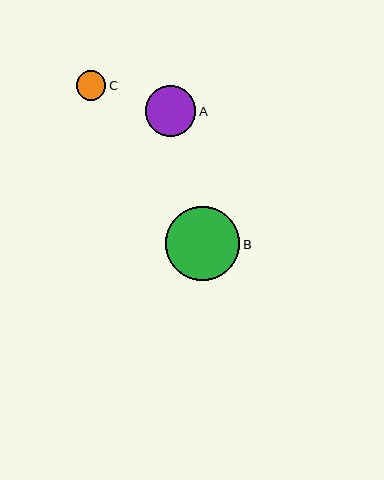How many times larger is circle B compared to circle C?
Circle B is approximately 2.5 times the size of circle C.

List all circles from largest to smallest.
From largest to smallest: B, A, C.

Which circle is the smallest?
Circle C is the smallest with a size of approximately 30 pixels.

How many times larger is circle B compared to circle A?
Circle B is approximately 1.5 times the size of circle A.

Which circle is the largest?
Circle B is the largest with a size of approximately 74 pixels.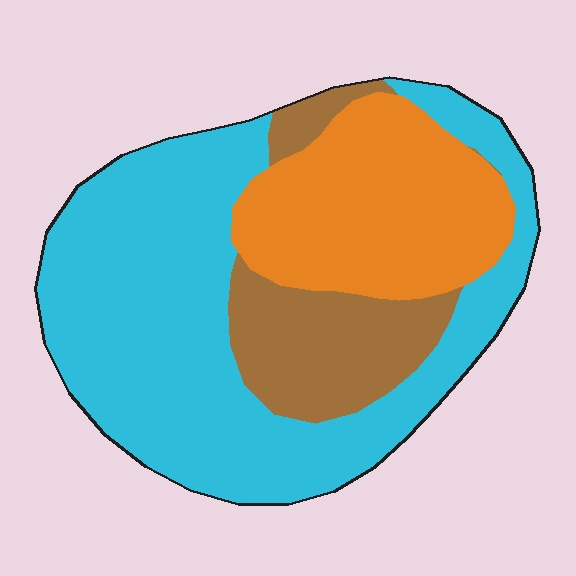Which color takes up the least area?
Brown, at roughly 20%.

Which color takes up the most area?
Cyan, at roughly 55%.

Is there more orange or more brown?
Orange.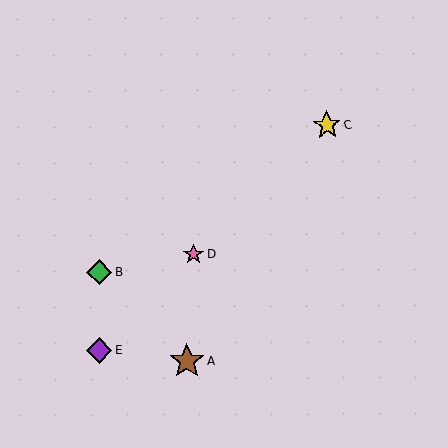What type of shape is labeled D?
Shape D is a pink star.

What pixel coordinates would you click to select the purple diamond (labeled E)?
Click at (99, 350) to select the purple diamond E.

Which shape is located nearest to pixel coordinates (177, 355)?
The brown star (labeled A) at (187, 361) is nearest to that location.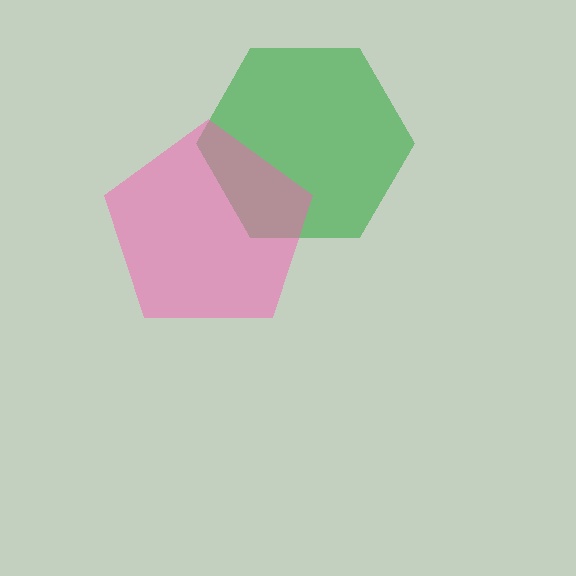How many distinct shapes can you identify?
There are 2 distinct shapes: a green hexagon, a pink pentagon.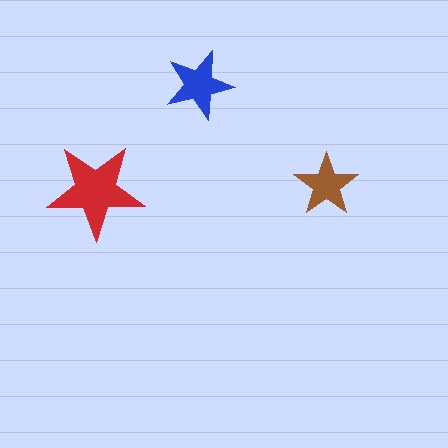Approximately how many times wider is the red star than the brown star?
About 1.5 times wider.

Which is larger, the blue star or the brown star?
The blue one.